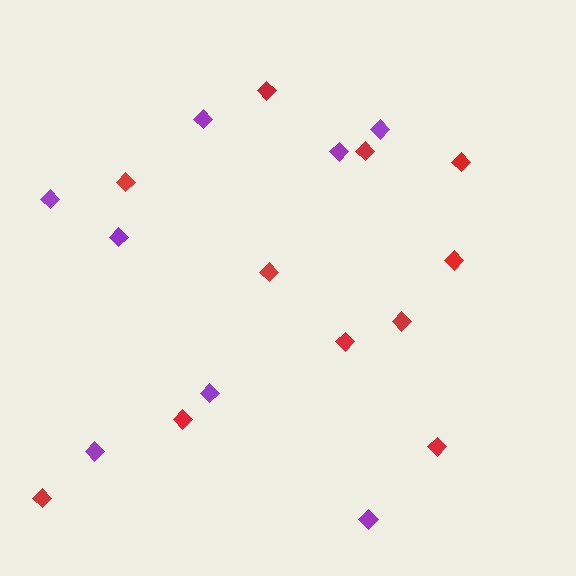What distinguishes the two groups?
There are 2 groups: one group of purple diamonds (8) and one group of red diamonds (11).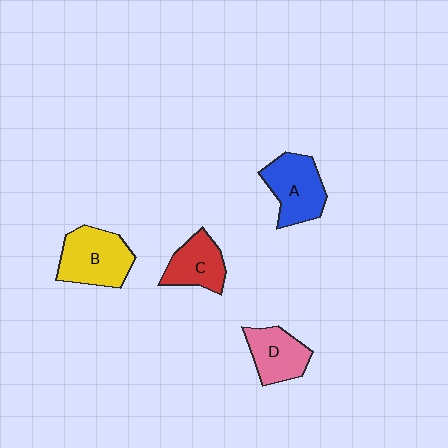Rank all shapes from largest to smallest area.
From largest to smallest: B (yellow), A (blue), D (pink), C (red).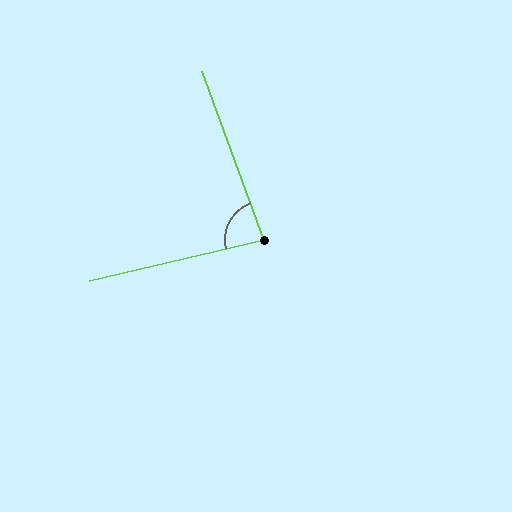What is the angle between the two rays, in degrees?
Approximately 83 degrees.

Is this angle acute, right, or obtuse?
It is acute.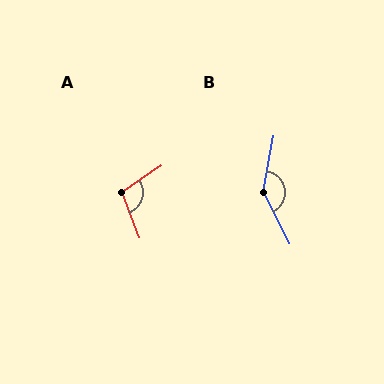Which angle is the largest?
B, at approximately 144 degrees.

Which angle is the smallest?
A, at approximately 103 degrees.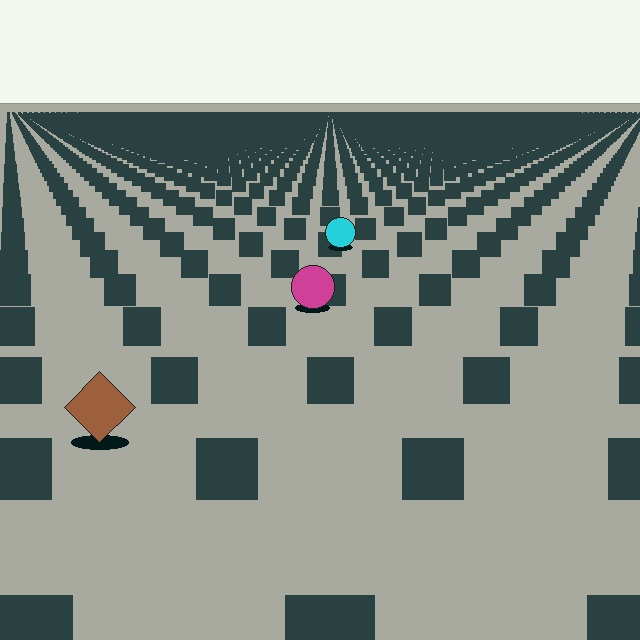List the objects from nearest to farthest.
From nearest to farthest: the brown diamond, the magenta circle, the cyan circle.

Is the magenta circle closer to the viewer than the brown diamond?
No. The brown diamond is closer — you can tell from the texture gradient: the ground texture is coarser near it.